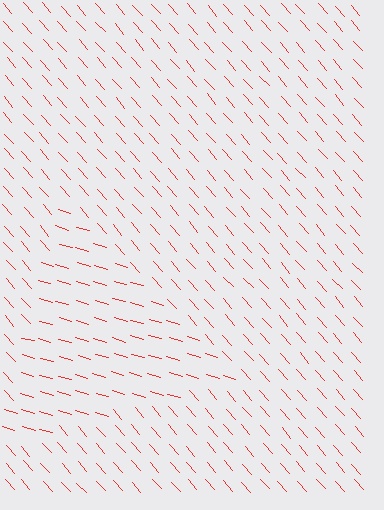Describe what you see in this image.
The image is filled with small red line segments. A triangle region in the image has lines oriented differently from the surrounding lines, creating a visible texture boundary.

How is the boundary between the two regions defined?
The boundary is defined purely by a change in line orientation (approximately 33 degrees difference). All lines are the same color and thickness.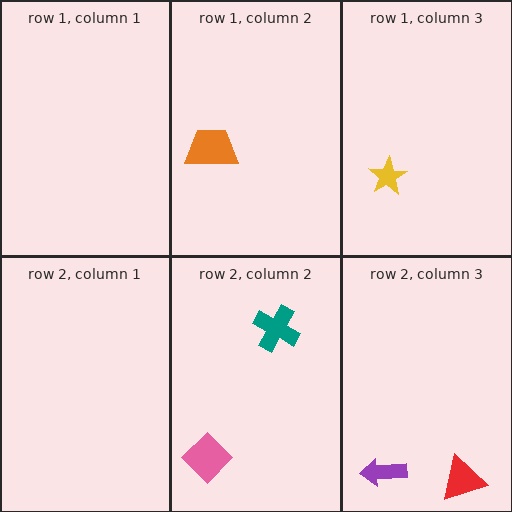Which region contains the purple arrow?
The row 2, column 3 region.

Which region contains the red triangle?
The row 2, column 3 region.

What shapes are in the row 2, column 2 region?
The teal cross, the pink diamond.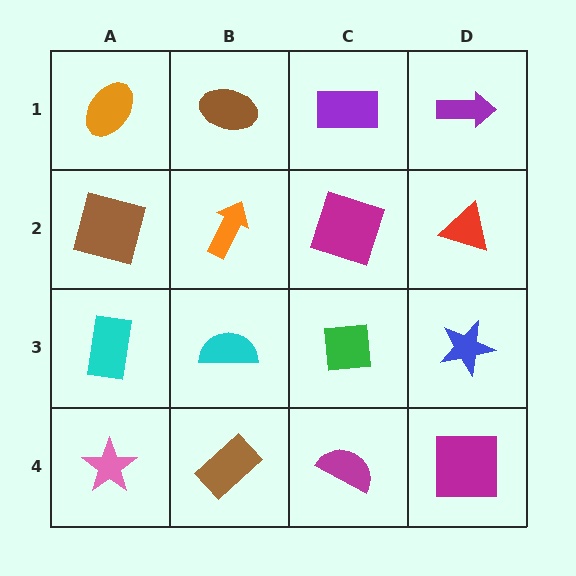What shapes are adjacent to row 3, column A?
A brown square (row 2, column A), a pink star (row 4, column A), a cyan semicircle (row 3, column B).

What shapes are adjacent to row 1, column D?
A red triangle (row 2, column D), a purple rectangle (row 1, column C).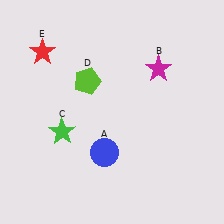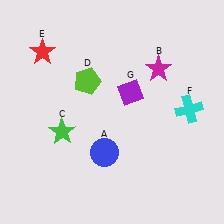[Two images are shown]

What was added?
A cyan cross (F), a purple diamond (G) were added in Image 2.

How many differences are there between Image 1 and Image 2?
There are 2 differences between the two images.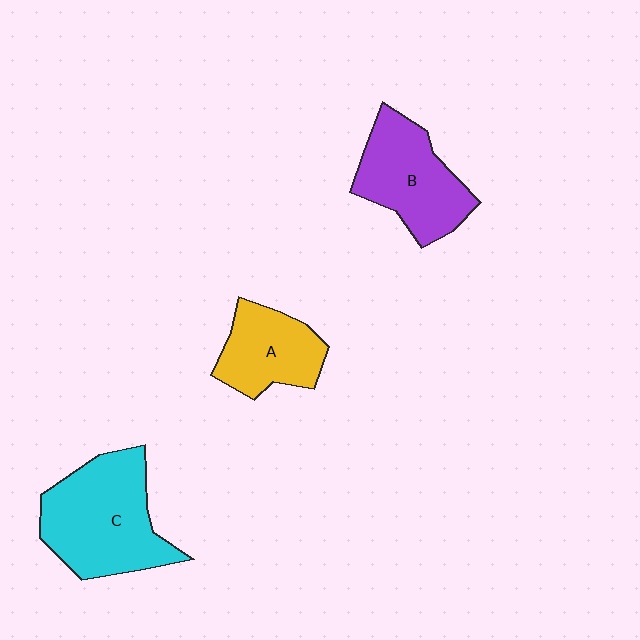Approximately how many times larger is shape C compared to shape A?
Approximately 1.6 times.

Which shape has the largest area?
Shape C (cyan).